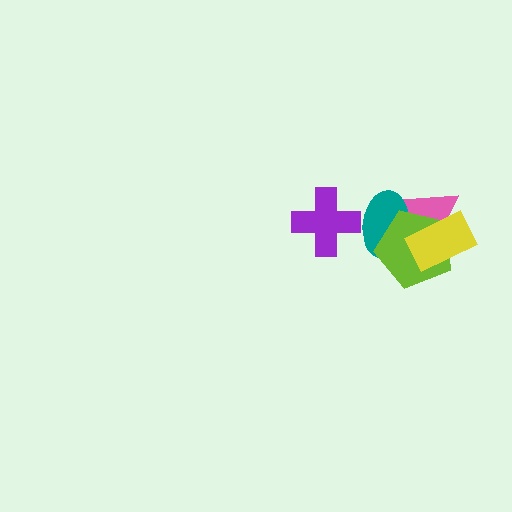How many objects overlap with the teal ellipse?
4 objects overlap with the teal ellipse.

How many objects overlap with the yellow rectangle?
3 objects overlap with the yellow rectangle.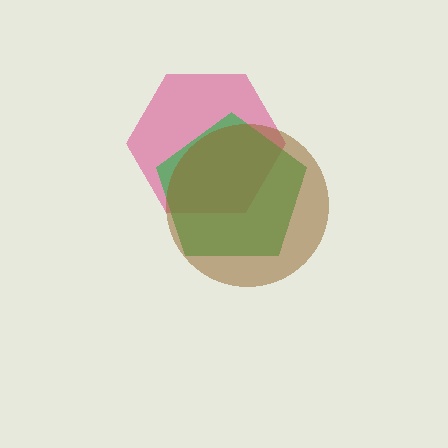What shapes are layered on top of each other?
The layered shapes are: a pink hexagon, a green pentagon, a brown circle.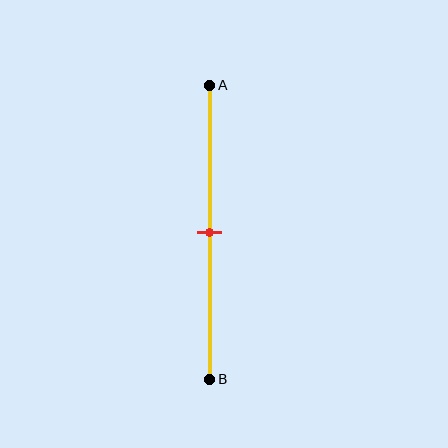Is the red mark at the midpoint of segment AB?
Yes, the mark is approximately at the midpoint.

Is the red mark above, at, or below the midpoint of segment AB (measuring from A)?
The red mark is approximately at the midpoint of segment AB.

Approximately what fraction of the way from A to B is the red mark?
The red mark is approximately 50% of the way from A to B.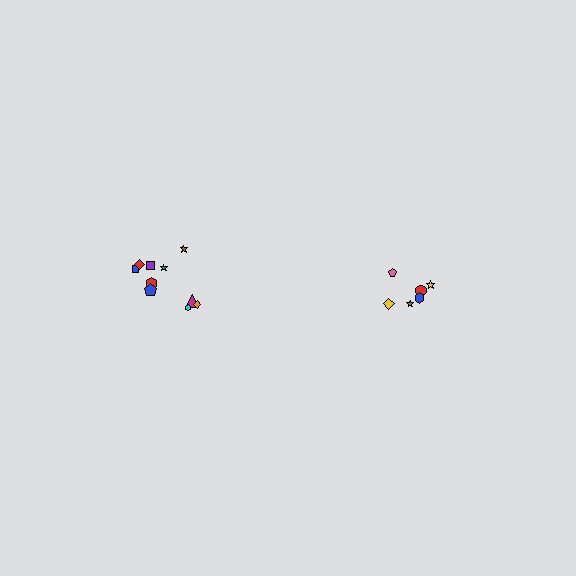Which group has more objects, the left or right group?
The left group.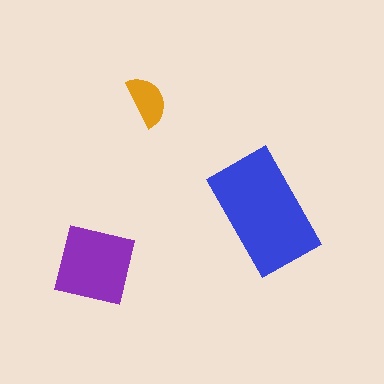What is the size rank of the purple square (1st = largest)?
2nd.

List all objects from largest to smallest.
The blue rectangle, the purple square, the orange semicircle.